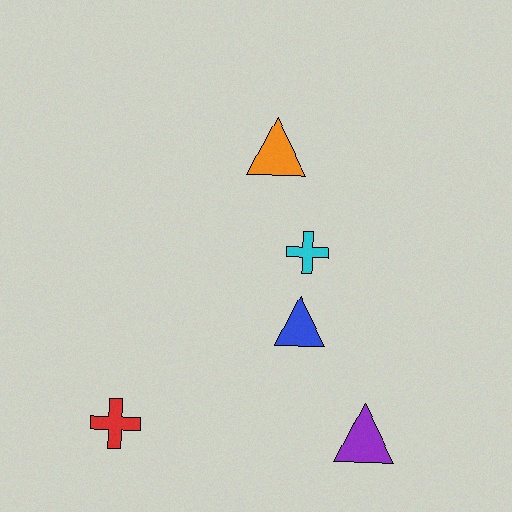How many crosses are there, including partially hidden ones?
There are 2 crosses.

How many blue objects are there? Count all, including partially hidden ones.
There is 1 blue object.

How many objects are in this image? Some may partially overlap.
There are 5 objects.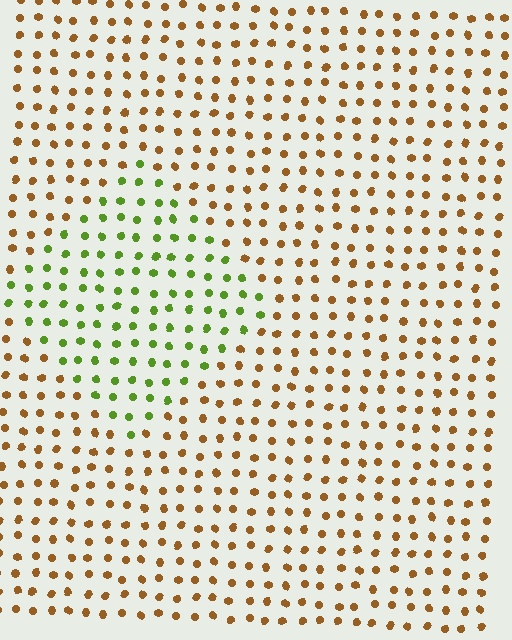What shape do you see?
I see a diamond.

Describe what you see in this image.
The image is filled with small brown elements in a uniform arrangement. A diamond-shaped region is visible where the elements are tinted to a slightly different hue, forming a subtle color boundary.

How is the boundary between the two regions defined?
The boundary is defined purely by a slight shift in hue (about 63 degrees). Spacing, size, and orientation are identical on both sides.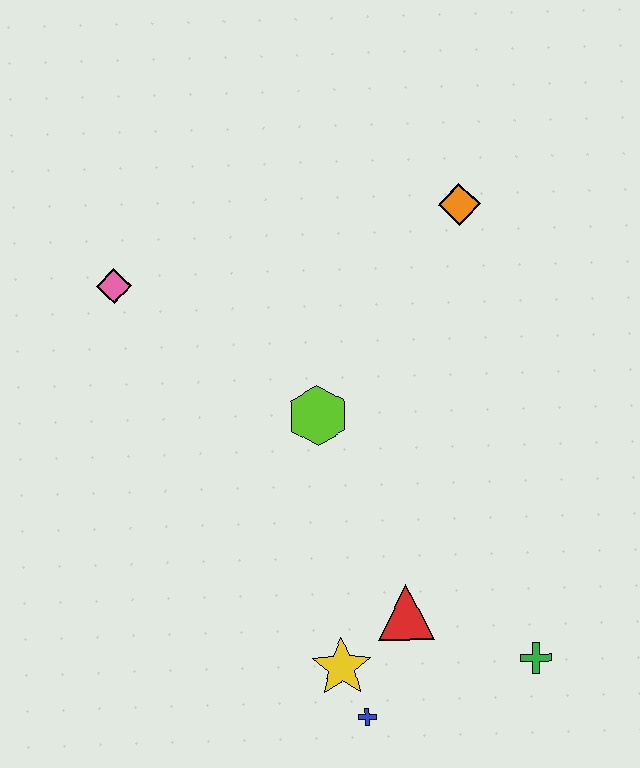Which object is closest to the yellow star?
The blue cross is closest to the yellow star.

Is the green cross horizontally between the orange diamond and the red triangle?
No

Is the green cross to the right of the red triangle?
Yes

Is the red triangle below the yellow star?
No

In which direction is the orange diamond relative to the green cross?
The orange diamond is above the green cross.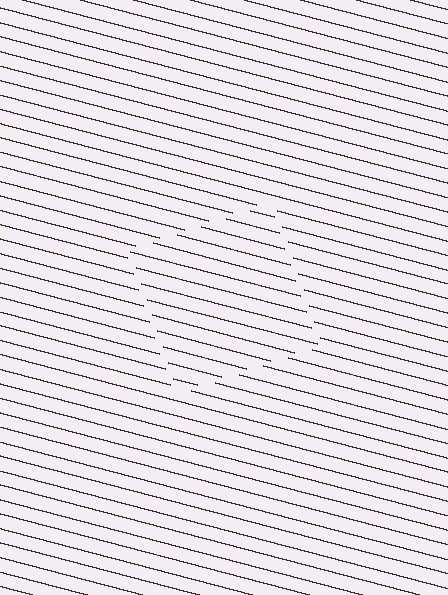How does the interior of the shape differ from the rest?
The interior of the shape contains the same grating, shifted by half a period — the contour is defined by the phase discontinuity where line-ends from the inner and outer gratings abut.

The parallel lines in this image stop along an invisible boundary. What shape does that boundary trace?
An illusory square. The interior of the shape contains the same grating, shifted by half a period — the contour is defined by the phase discontinuity where line-ends from the inner and outer gratings abut.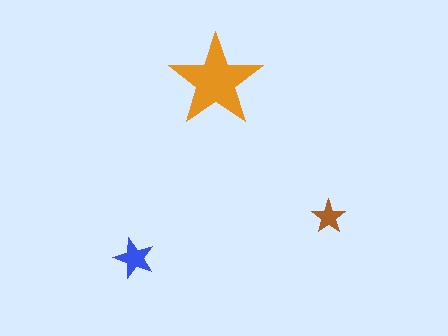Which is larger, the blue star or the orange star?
The orange one.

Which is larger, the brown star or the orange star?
The orange one.